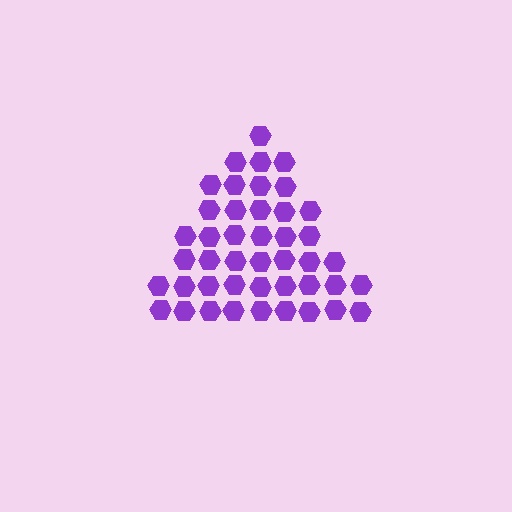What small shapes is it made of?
It is made of small hexagons.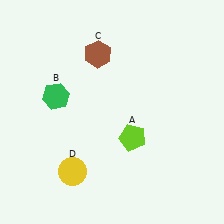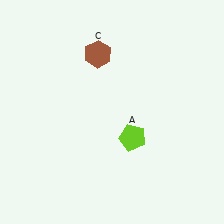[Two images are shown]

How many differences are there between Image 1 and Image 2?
There are 2 differences between the two images.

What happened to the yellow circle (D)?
The yellow circle (D) was removed in Image 2. It was in the bottom-left area of Image 1.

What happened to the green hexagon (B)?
The green hexagon (B) was removed in Image 2. It was in the top-left area of Image 1.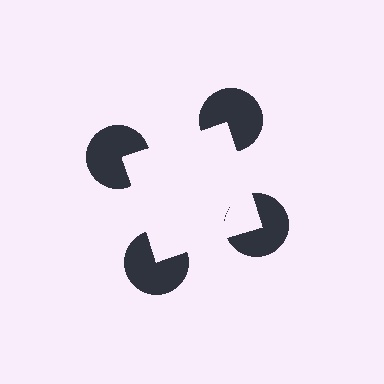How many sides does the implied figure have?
4 sides.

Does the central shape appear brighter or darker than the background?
It typically appears slightly brighter than the background, even though no actual brightness change is drawn.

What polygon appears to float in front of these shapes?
An illusory square — its edges are inferred from the aligned wedge cuts in the pac-man discs, not physically drawn.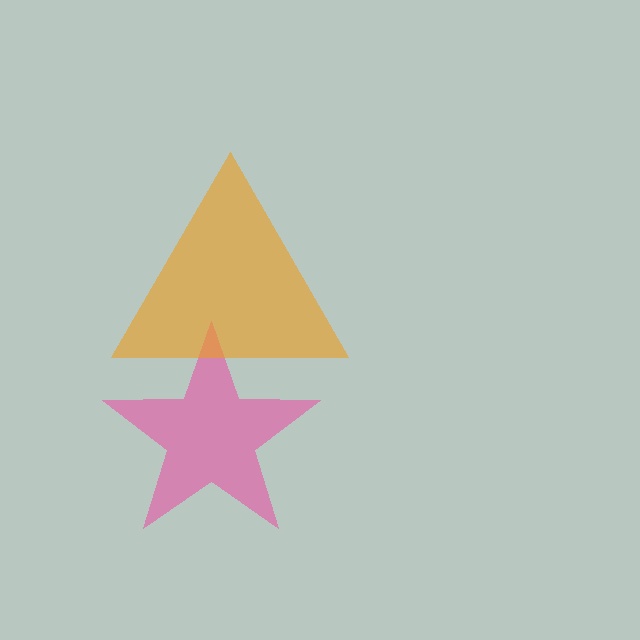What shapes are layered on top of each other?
The layered shapes are: a pink star, an orange triangle.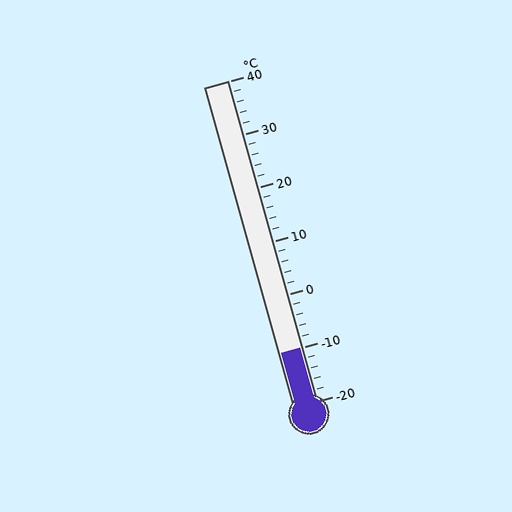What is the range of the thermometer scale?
The thermometer scale ranges from -20°C to 40°C.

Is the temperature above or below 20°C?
The temperature is below 20°C.